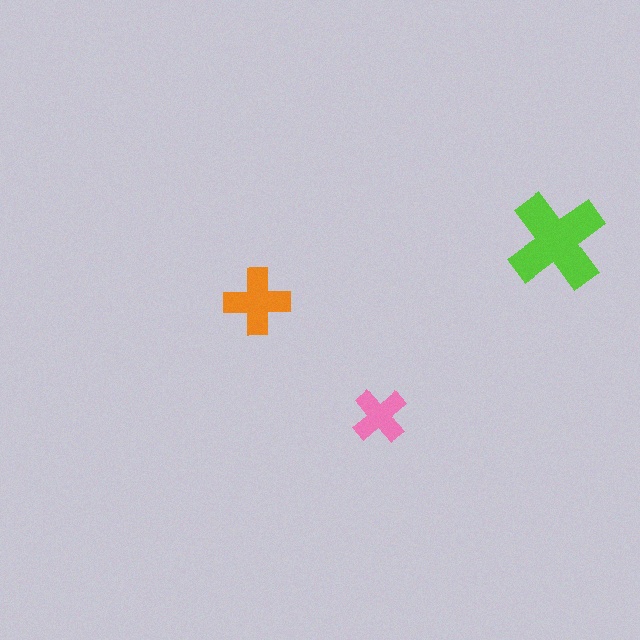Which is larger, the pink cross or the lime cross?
The lime one.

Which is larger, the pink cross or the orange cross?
The orange one.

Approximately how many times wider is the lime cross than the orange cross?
About 1.5 times wider.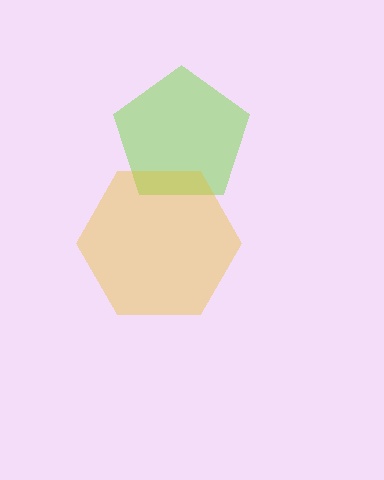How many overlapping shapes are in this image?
There are 2 overlapping shapes in the image.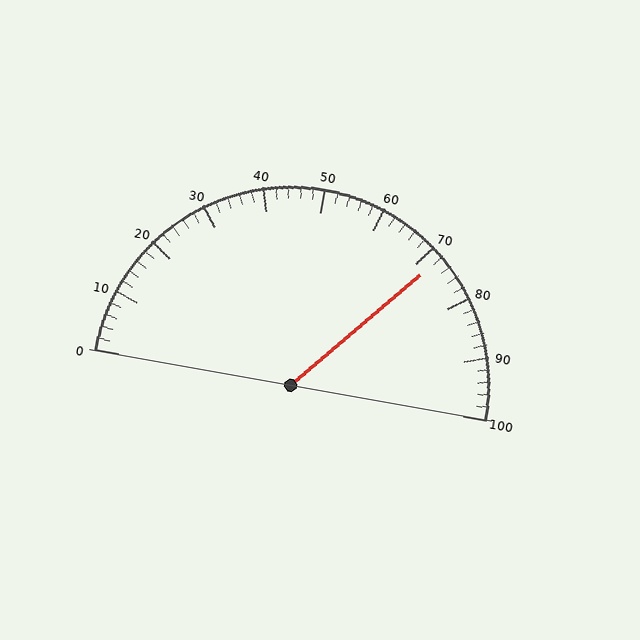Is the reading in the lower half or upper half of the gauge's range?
The reading is in the upper half of the range (0 to 100).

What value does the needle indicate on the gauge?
The needle indicates approximately 72.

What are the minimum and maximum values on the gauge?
The gauge ranges from 0 to 100.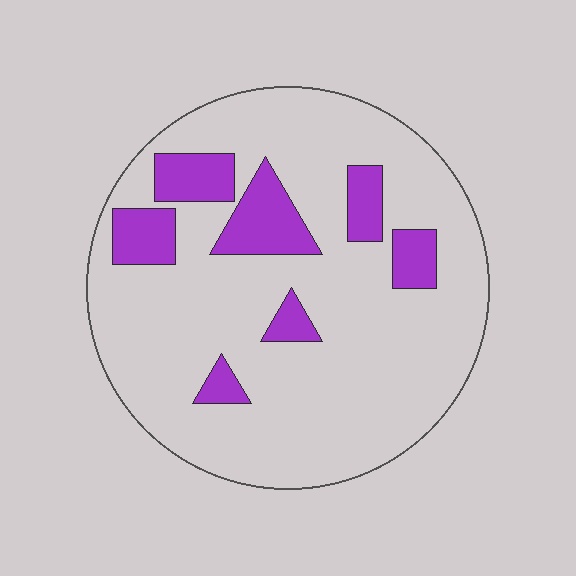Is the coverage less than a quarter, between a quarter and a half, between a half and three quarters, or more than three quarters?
Less than a quarter.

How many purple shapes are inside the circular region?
7.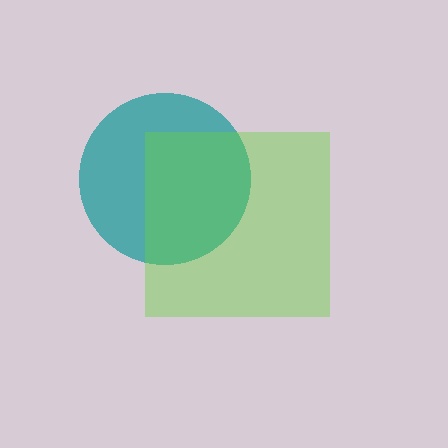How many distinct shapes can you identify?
There are 2 distinct shapes: a teal circle, a lime square.